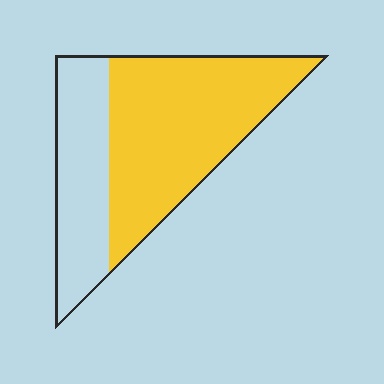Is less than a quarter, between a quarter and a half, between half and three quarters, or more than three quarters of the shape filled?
Between half and three quarters.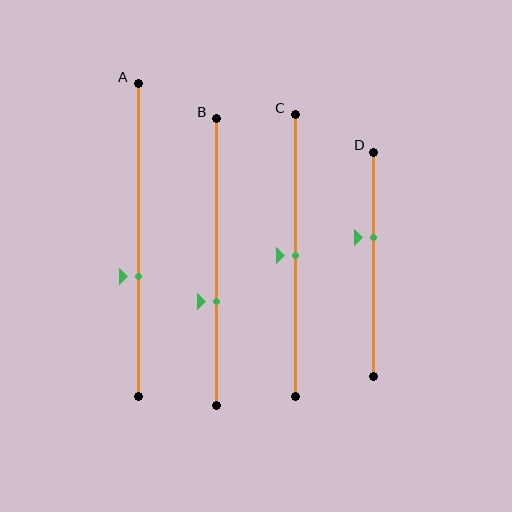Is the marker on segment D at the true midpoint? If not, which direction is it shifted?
No, the marker on segment D is shifted upward by about 12% of the segment length.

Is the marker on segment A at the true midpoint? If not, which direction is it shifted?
No, the marker on segment A is shifted downward by about 12% of the segment length.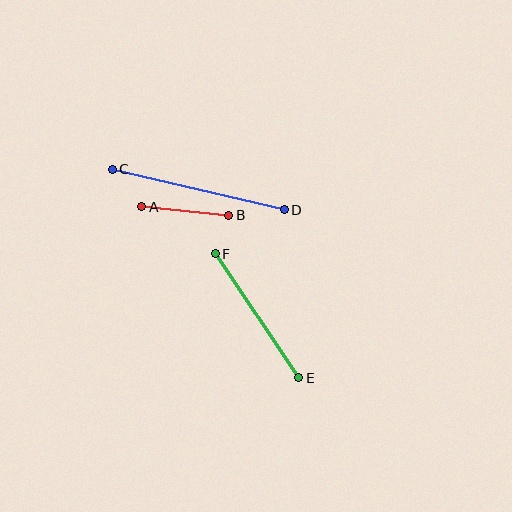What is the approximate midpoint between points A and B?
The midpoint is at approximately (185, 211) pixels.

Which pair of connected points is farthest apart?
Points C and D are farthest apart.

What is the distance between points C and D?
The distance is approximately 177 pixels.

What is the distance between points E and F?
The distance is approximately 149 pixels.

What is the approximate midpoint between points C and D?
The midpoint is at approximately (198, 190) pixels.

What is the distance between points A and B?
The distance is approximately 87 pixels.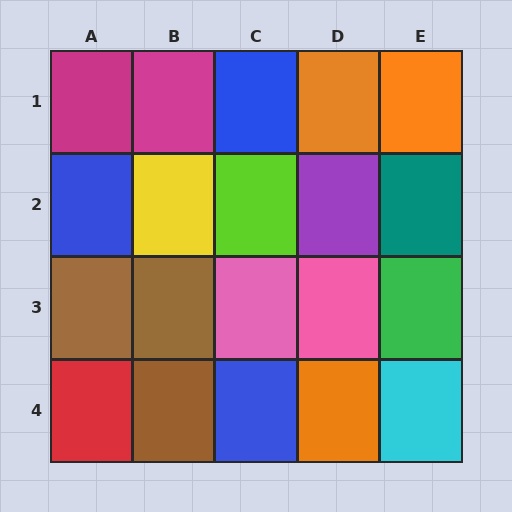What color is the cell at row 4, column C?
Blue.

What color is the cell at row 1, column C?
Blue.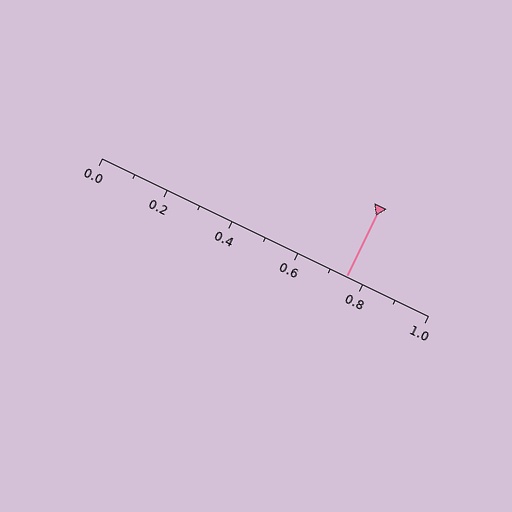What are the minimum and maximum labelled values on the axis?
The axis runs from 0.0 to 1.0.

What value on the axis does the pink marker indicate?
The marker indicates approximately 0.75.